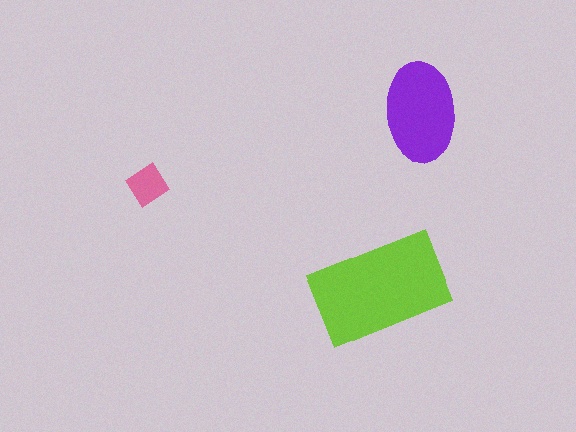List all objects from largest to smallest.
The lime rectangle, the purple ellipse, the pink diamond.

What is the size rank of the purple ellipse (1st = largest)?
2nd.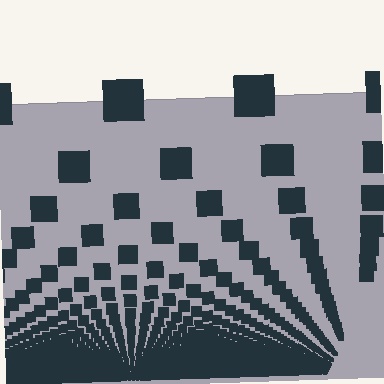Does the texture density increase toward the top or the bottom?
Density increases toward the bottom.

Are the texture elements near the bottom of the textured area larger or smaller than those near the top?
Smaller. The gradient is inverted — elements near the bottom are smaller and denser.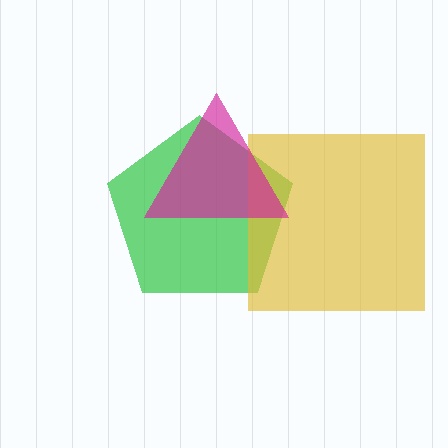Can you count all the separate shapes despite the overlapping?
Yes, there are 3 separate shapes.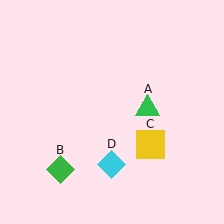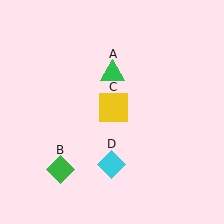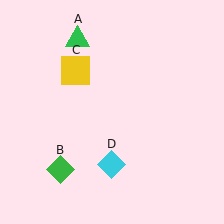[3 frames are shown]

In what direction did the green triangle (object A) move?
The green triangle (object A) moved up and to the left.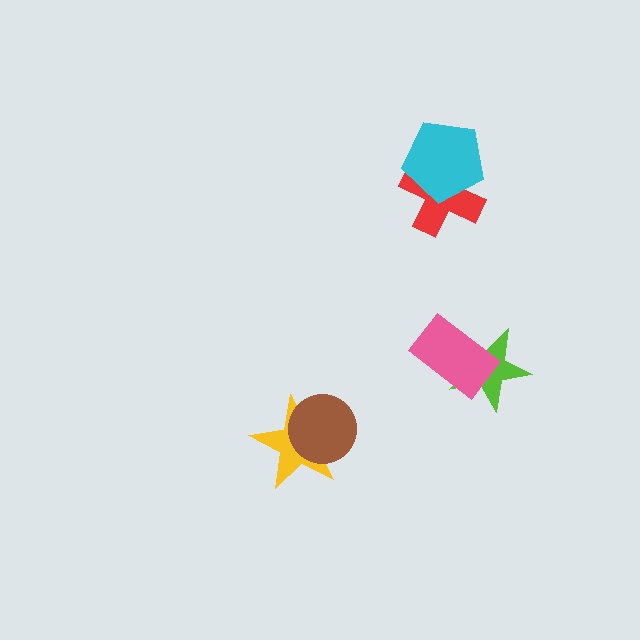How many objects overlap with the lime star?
1 object overlaps with the lime star.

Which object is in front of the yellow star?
The brown circle is in front of the yellow star.